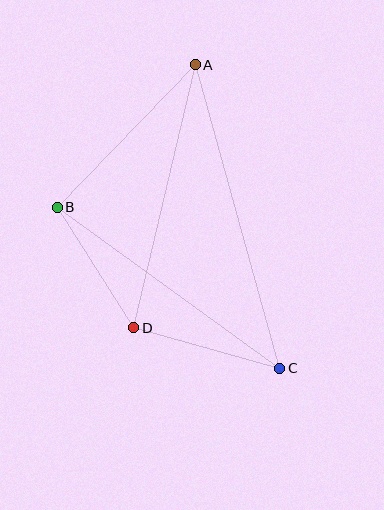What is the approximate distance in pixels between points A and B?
The distance between A and B is approximately 198 pixels.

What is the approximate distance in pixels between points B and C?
The distance between B and C is approximately 275 pixels.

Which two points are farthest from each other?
Points A and C are farthest from each other.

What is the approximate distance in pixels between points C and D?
The distance between C and D is approximately 151 pixels.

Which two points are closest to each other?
Points B and D are closest to each other.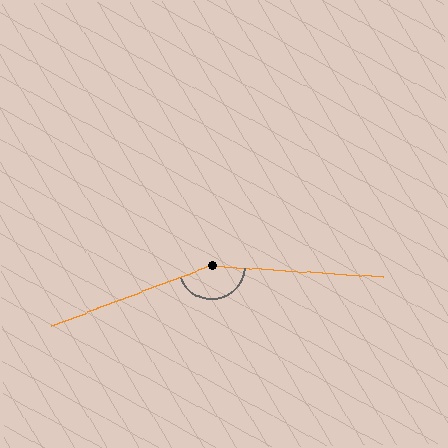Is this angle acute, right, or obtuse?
It is obtuse.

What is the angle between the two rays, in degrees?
Approximately 155 degrees.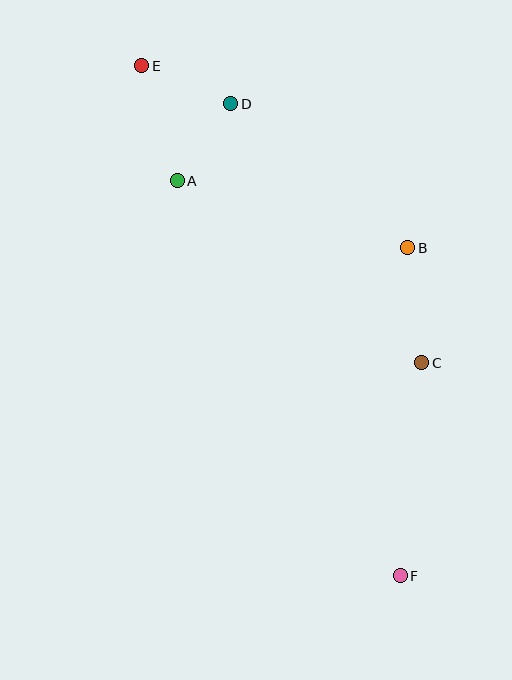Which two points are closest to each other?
Points A and D are closest to each other.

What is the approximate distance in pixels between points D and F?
The distance between D and F is approximately 502 pixels.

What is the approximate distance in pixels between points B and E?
The distance between B and E is approximately 322 pixels.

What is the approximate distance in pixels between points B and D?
The distance between B and D is approximately 229 pixels.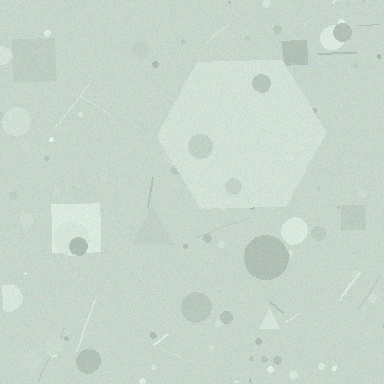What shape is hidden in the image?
A hexagon is hidden in the image.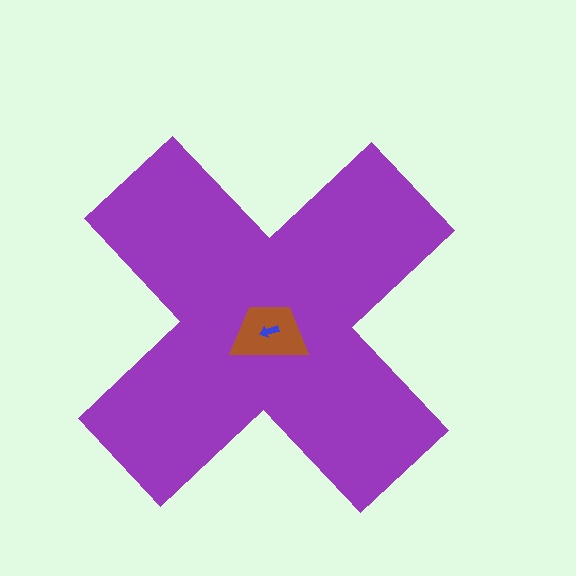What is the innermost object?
The blue arrow.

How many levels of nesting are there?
3.